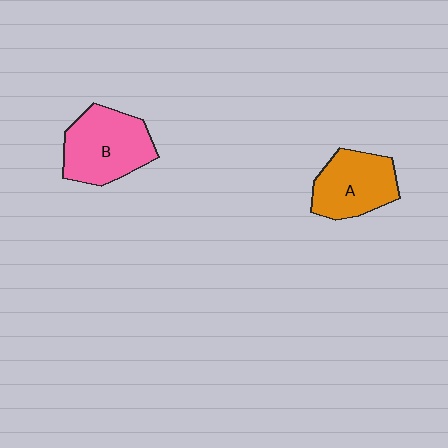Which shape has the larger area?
Shape B (pink).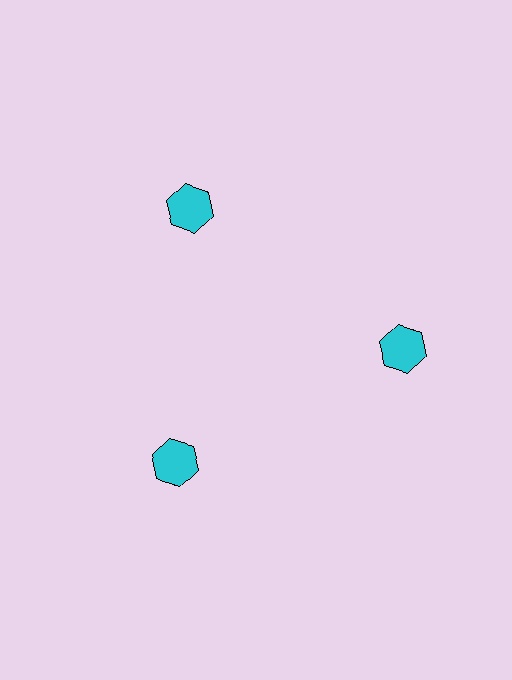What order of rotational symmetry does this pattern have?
This pattern has 3-fold rotational symmetry.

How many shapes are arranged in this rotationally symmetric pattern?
There are 3 shapes, arranged in 3 groups of 1.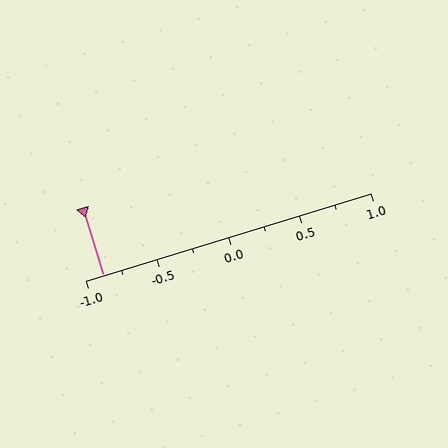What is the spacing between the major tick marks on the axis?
The major ticks are spaced 0.5 apart.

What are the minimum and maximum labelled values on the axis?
The axis runs from -1.0 to 1.0.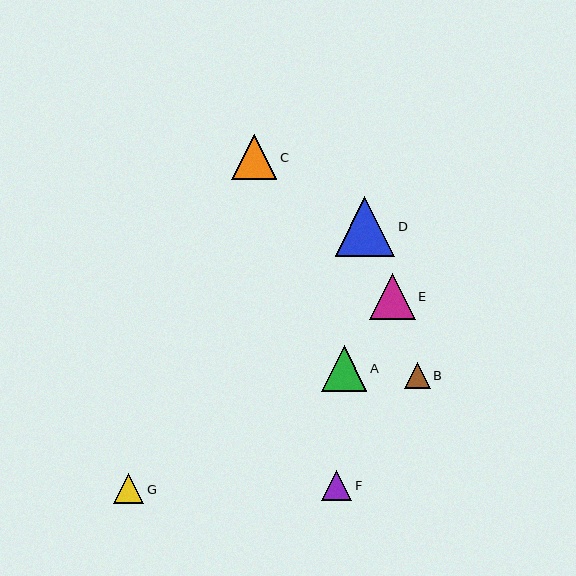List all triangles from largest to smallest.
From largest to smallest: D, E, A, C, G, F, B.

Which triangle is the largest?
Triangle D is the largest with a size of approximately 59 pixels.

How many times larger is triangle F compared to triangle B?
Triangle F is approximately 1.1 times the size of triangle B.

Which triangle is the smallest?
Triangle B is the smallest with a size of approximately 26 pixels.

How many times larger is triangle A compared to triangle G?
Triangle A is approximately 1.5 times the size of triangle G.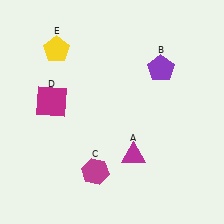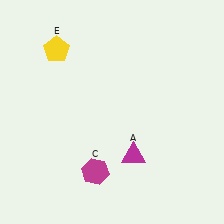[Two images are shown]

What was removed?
The purple pentagon (B), the magenta square (D) were removed in Image 2.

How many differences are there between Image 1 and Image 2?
There are 2 differences between the two images.